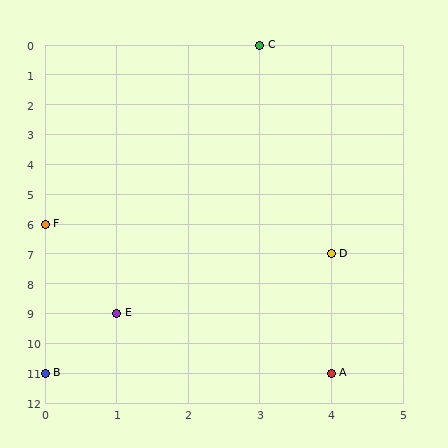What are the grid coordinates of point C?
Point C is at grid coordinates (3, 0).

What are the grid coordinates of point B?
Point B is at grid coordinates (0, 11).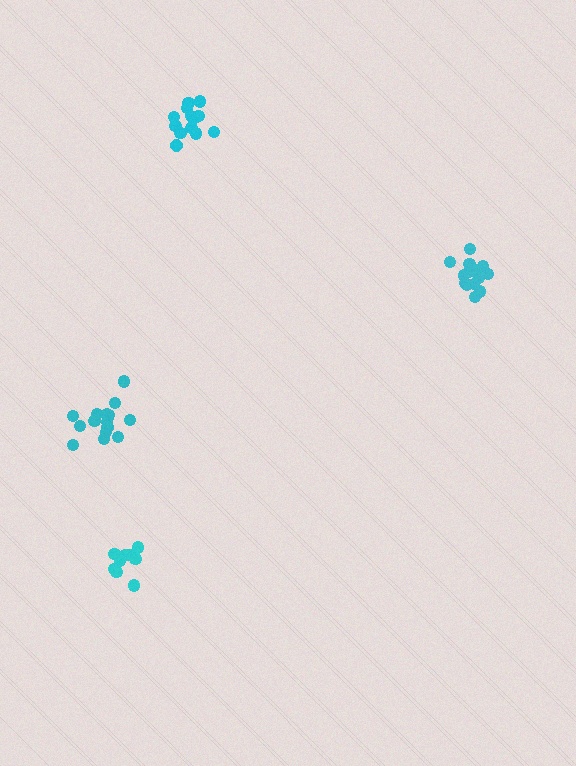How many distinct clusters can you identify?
There are 4 distinct clusters.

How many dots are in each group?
Group 1: 14 dots, Group 2: 13 dots, Group 3: 17 dots, Group 4: 16 dots (60 total).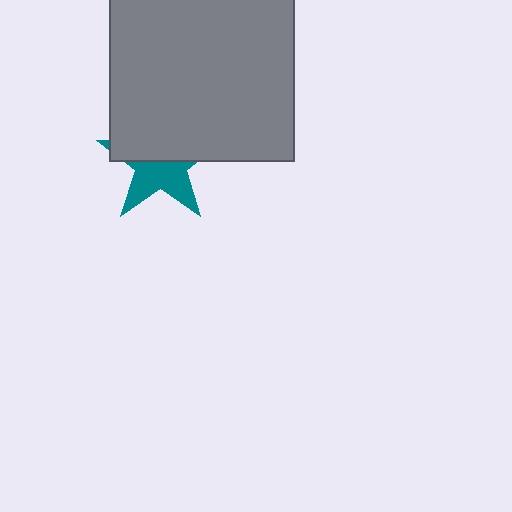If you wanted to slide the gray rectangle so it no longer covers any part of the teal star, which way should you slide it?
Slide it up — that is the most direct way to separate the two shapes.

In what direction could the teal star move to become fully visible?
The teal star could move down. That would shift it out from behind the gray rectangle entirely.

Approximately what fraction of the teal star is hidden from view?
Roughly 53% of the teal star is hidden behind the gray rectangle.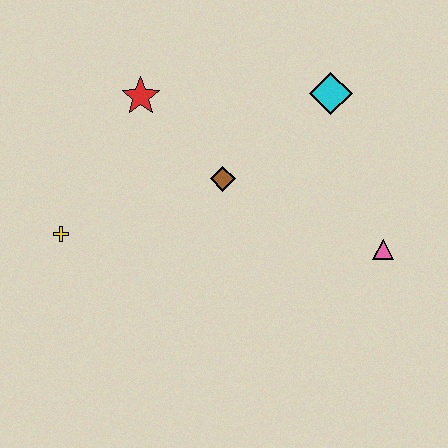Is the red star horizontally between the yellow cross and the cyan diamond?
Yes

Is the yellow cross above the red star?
No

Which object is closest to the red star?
The brown diamond is closest to the red star.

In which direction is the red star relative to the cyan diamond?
The red star is to the left of the cyan diamond.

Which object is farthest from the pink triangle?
The yellow cross is farthest from the pink triangle.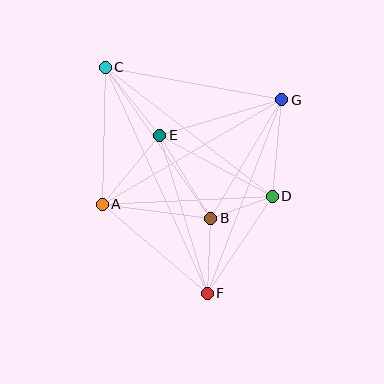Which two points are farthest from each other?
Points C and F are farthest from each other.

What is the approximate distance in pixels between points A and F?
The distance between A and F is approximately 138 pixels.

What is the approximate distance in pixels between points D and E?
The distance between D and E is approximately 128 pixels.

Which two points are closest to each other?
Points B and D are closest to each other.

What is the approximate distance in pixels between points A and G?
The distance between A and G is approximately 208 pixels.